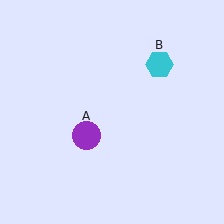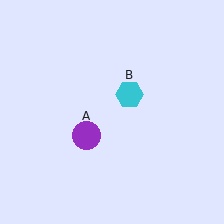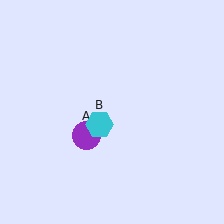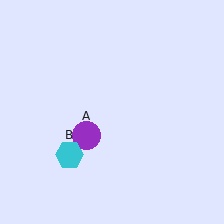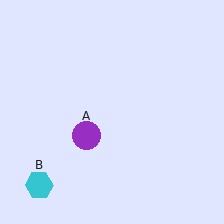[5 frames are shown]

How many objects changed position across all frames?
1 object changed position: cyan hexagon (object B).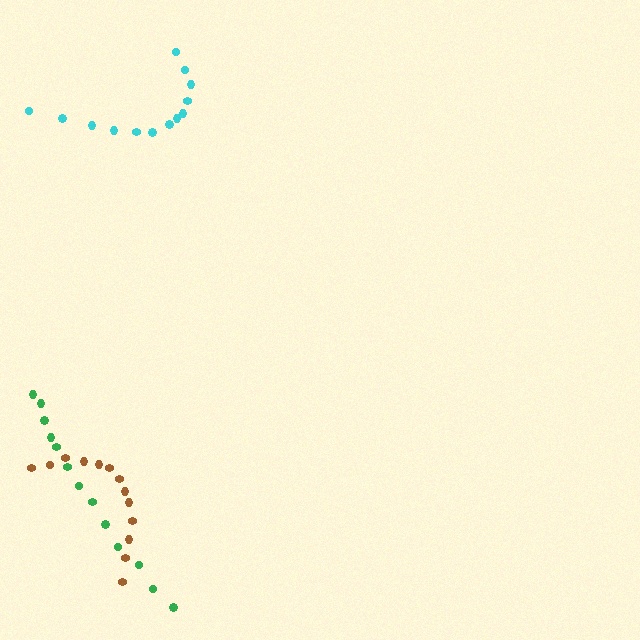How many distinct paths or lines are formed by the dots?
There are 3 distinct paths.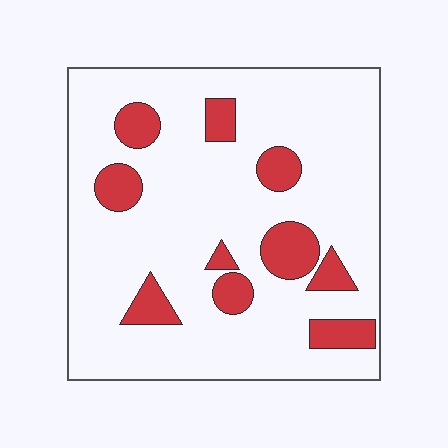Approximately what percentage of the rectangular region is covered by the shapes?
Approximately 15%.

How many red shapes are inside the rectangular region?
10.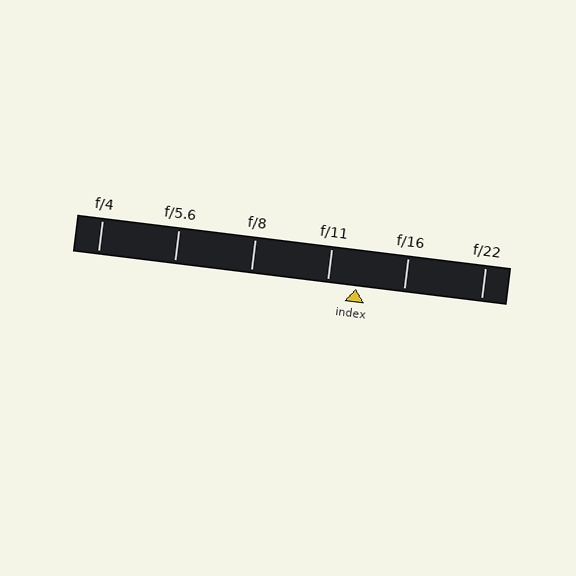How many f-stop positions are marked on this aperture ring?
There are 6 f-stop positions marked.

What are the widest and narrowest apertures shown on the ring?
The widest aperture shown is f/4 and the narrowest is f/22.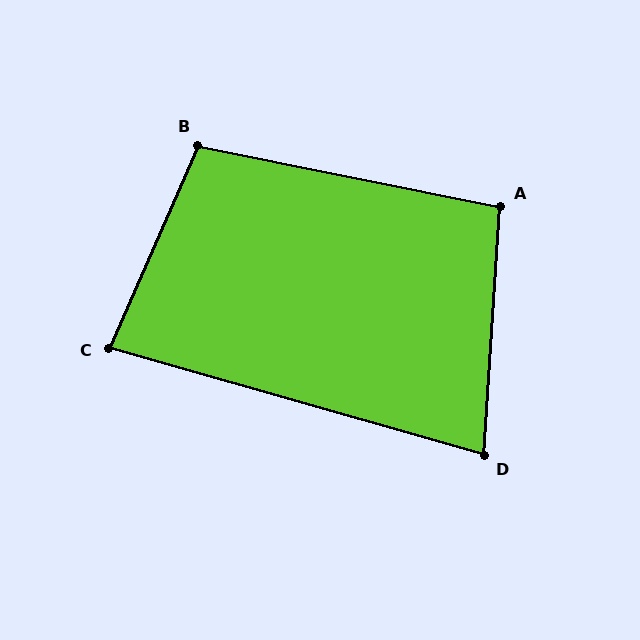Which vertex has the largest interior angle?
B, at approximately 102 degrees.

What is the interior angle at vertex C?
Approximately 82 degrees (acute).